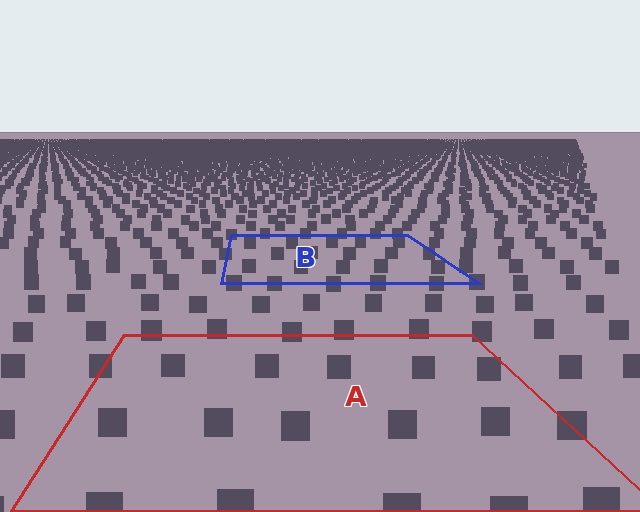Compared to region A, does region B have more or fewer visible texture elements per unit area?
Region B has more texture elements per unit area — they are packed more densely because it is farther away.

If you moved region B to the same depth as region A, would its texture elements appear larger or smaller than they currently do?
They would appear larger. At a closer depth, the same texture elements are projected at a bigger on-screen size.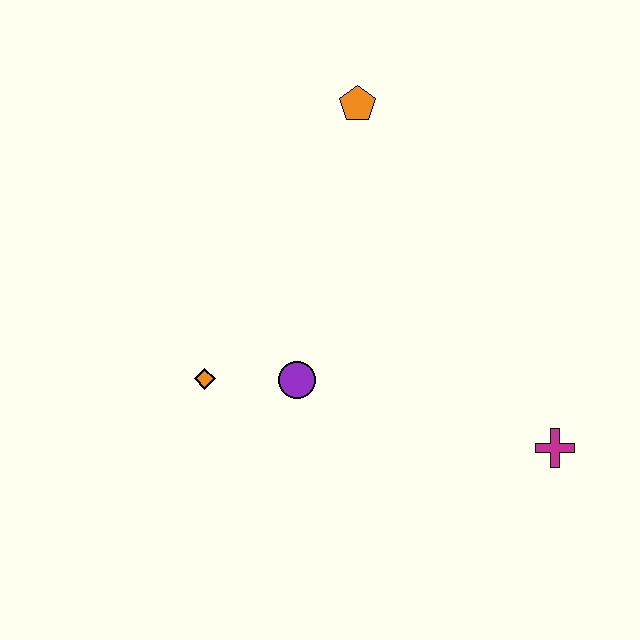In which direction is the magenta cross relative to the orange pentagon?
The magenta cross is below the orange pentagon.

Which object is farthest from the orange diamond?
The magenta cross is farthest from the orange diamond.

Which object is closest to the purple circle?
The orange diamond is closest to the purple circle.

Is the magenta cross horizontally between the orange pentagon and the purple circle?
No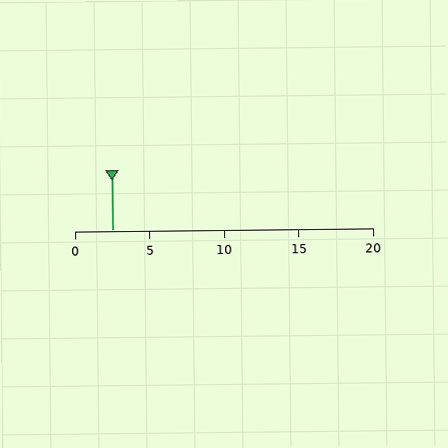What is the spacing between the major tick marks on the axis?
The major ticks are spaced 5 apart.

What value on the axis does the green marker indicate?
The marker indicates approximately 2.5.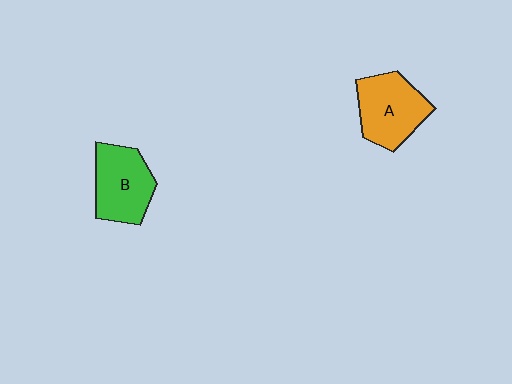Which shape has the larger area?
Shape A (orange).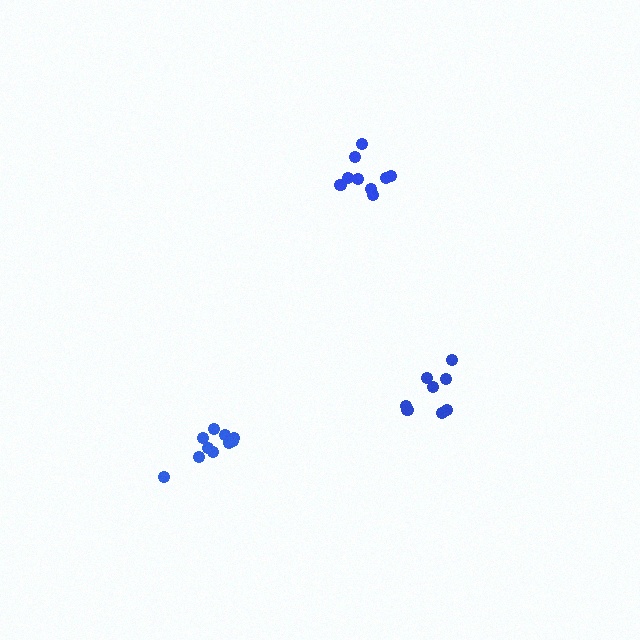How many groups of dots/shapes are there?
There are 3 groups.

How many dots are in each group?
Group 1: 8 dots, Group 2: 9 dots, Group 3: 10 dots (27 total).